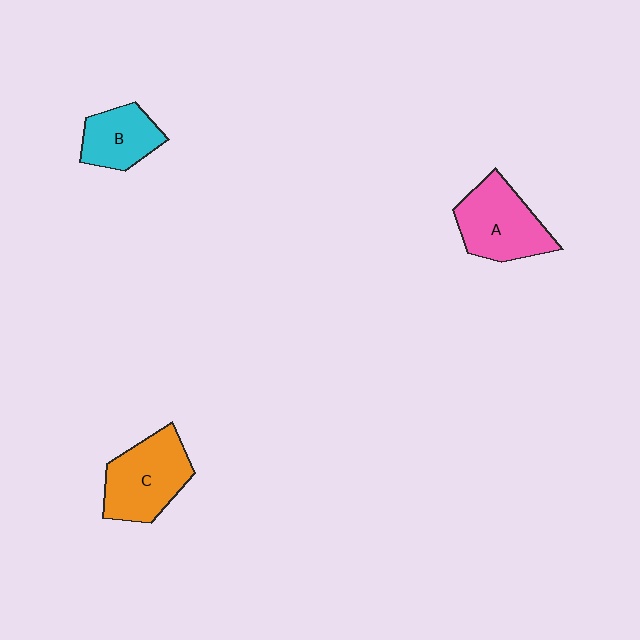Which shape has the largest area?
Shape C (orange).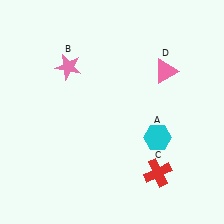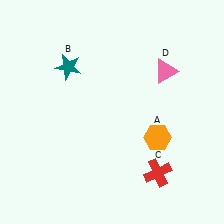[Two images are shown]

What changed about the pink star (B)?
In Image 1, B is pink. In Image 2, it changed to teal.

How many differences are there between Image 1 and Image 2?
There are 2 differences between the two images.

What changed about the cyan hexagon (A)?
In Image 1, A is cyan. In Image 2, it changed to orange.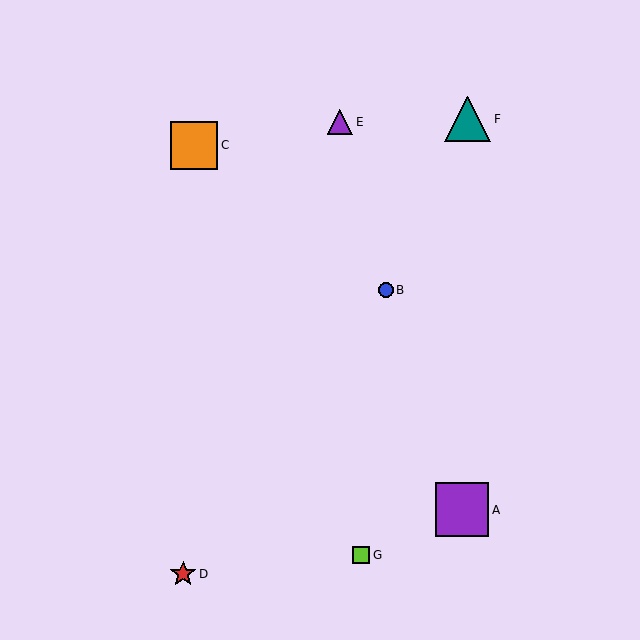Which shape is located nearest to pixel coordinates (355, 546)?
The lime square (labeled G) at (361, 555) is nearest to that location.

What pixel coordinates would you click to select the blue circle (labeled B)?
Click at (386, 290) to select the blue circle B.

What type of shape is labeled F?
Shape F is a teal triangle.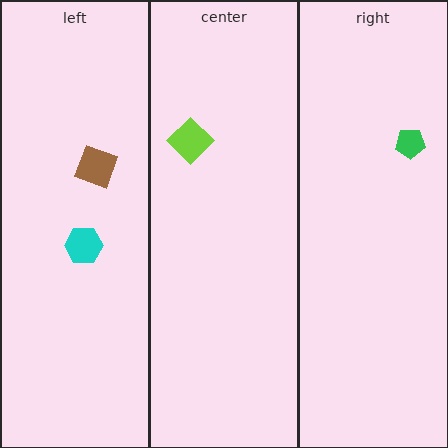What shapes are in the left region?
The cyan hexagon, the brown square.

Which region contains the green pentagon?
The right region.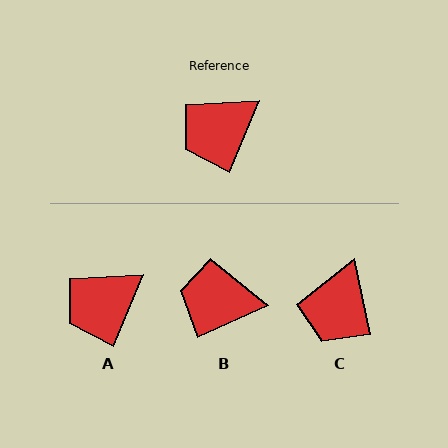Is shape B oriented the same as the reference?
No, it is off by about 43 degrees.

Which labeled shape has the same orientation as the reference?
A.